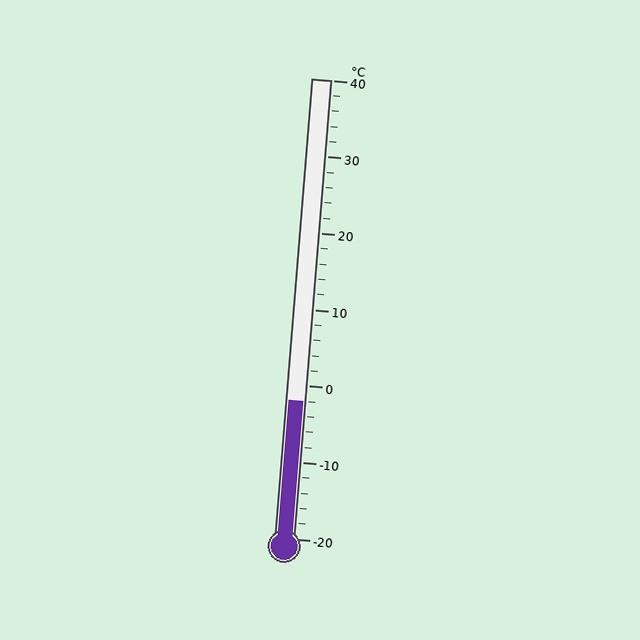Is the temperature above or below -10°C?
The temperature is above -10°C.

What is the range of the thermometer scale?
The thermometer scale ranges from -20°C to 40°C.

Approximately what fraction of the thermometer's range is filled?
The thermometer is filled to approximately 30% of its range.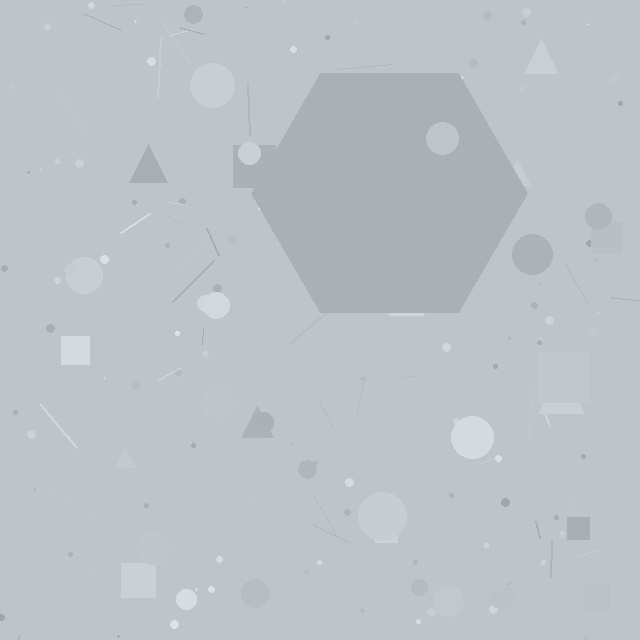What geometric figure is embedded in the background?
A hexagon is embedded in the background.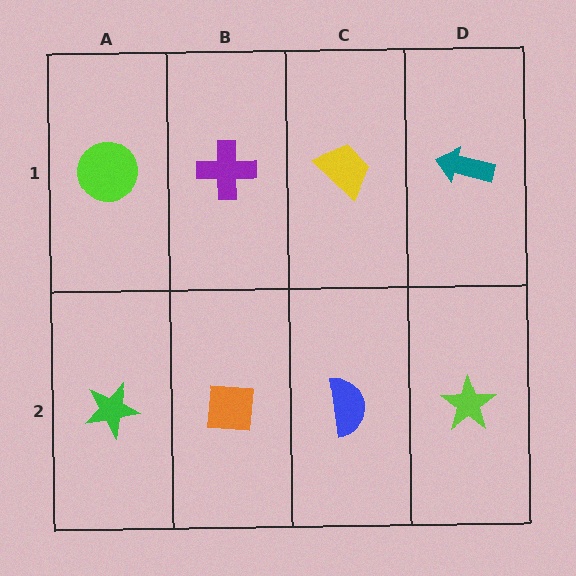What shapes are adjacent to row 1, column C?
A blue semicircle (row 2, column C), a purple cross (row 1, column B), a teal arrow (row 1, column D).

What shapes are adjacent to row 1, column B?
An orange square (row 2, column B), a lime circle (row 1, column A), a yellow trapezoid (row 1, column C).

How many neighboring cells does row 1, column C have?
3.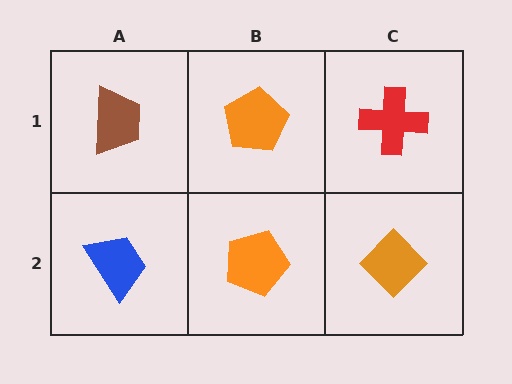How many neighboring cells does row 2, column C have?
2.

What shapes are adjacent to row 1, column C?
An orange diamond (row 2, column C), an orange pentagon (row 1, column B).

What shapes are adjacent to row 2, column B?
An orange pentagon (row 1, column B), a blue trapezoid (row 2, column A), an orange diamond (row 2, column C).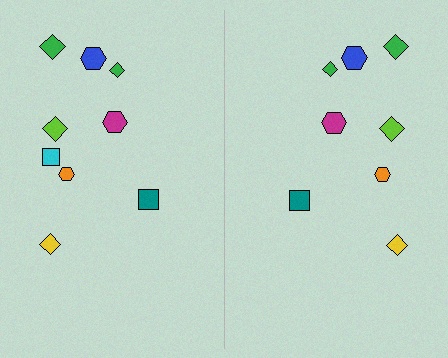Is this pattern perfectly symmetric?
No, the pattern is not perfectly symmetric. A cyan square is missing from the right side.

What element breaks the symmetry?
A cyan square is missing from the right side.